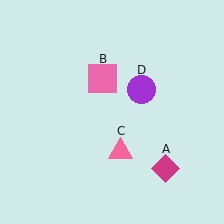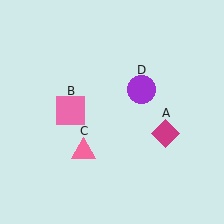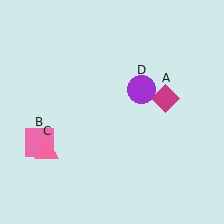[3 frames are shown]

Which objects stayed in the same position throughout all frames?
Purple circle (object D) remained stationary.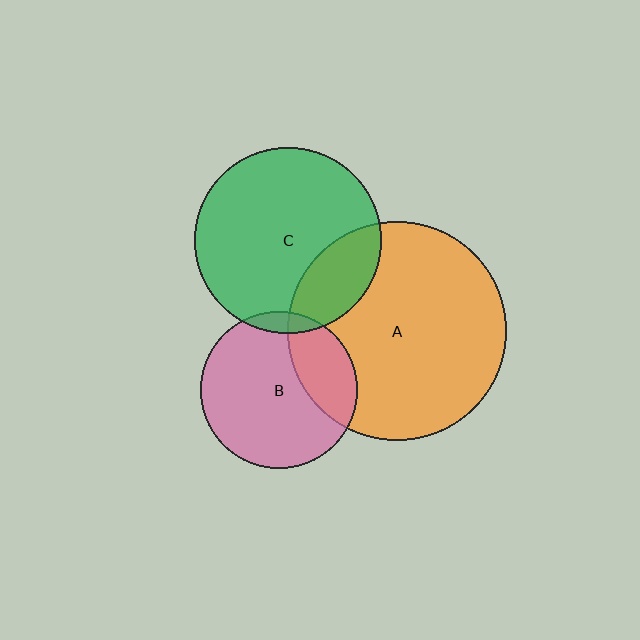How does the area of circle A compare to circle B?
Approximately 1.9 times.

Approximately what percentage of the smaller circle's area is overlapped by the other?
Approximately 5%.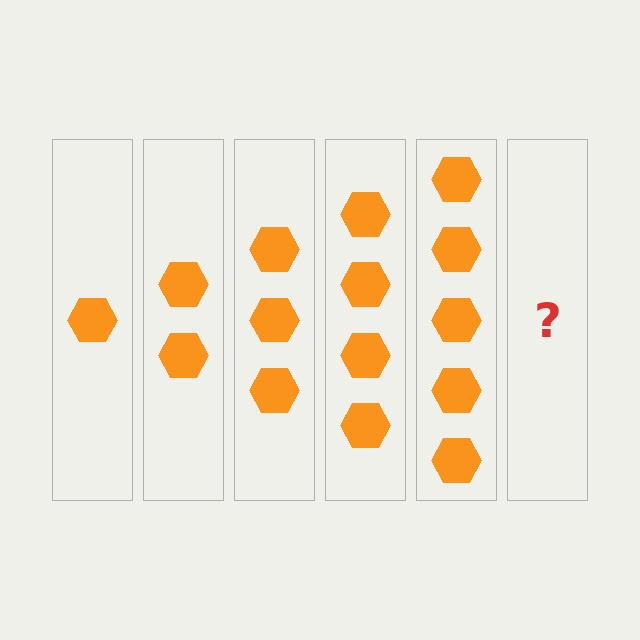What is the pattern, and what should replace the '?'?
The pattern is that each step adds one more hexagon. The '?' should be 6 hexagons.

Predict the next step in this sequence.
The next step is 6 hexagons.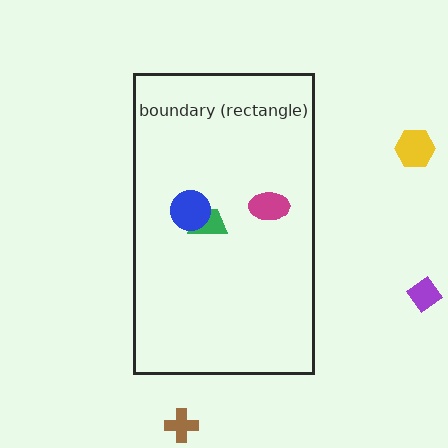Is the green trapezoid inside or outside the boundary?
Inside.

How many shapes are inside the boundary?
3 inside, 3 outside.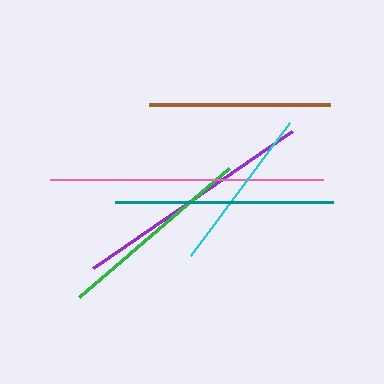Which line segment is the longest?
The pink line is the longest at approximately 273 pixels.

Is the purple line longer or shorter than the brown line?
The purple line is longer than the brown line.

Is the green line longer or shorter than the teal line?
The teal line is longer than the green line.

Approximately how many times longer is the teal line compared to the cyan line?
The teal line is approximately 1.3 times the length of the cyan line.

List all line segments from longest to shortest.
From longest to shortest: pink, purple, teal, green, brown, cyan.